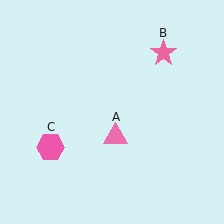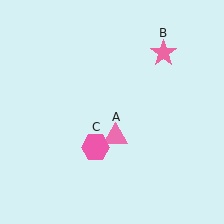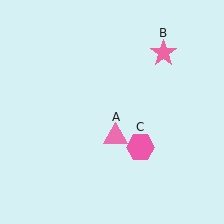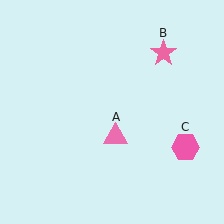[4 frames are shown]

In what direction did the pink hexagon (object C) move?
The pink hexagon (object C) moved right.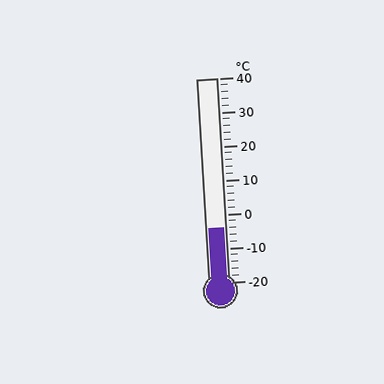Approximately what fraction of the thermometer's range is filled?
The thermometer is filled to approximately 25% of its range.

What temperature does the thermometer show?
The thermometer shows approximately -4°C.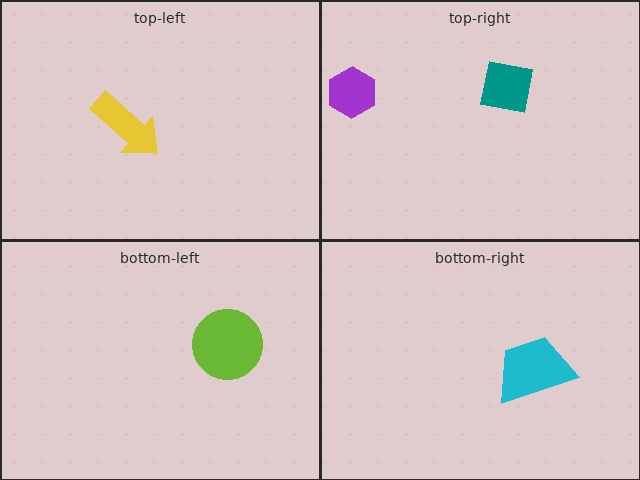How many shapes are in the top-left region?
1.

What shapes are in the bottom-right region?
The cyan trapezoid.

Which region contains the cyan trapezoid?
The bottom-right region.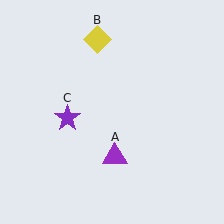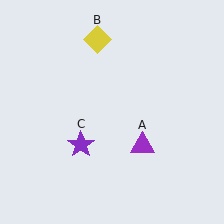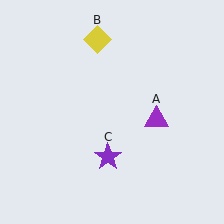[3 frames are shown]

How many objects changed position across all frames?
2 objects changed position: purple triangle (object A), purple star (object C).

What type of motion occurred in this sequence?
The purple triangle (object A), purple star (object C) rotated counterclockwise around the center of the scene.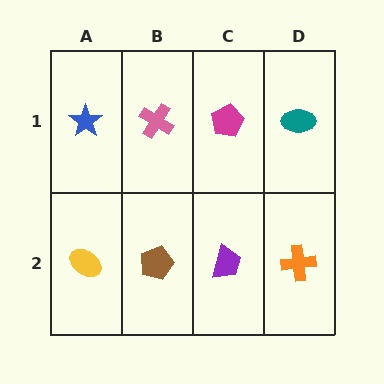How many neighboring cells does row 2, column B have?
3.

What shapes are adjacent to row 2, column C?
A magenta pentagon (row 1, column C), a brown pentagon (row 2, column B), an orange cross (row 2, column D).